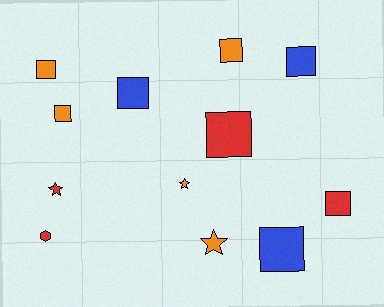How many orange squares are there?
There are 3 orange squares.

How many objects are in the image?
There are 12 objects.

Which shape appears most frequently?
Square, with 8 objects.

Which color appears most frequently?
Orange, with 5 objects.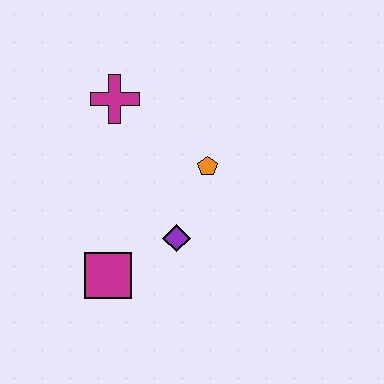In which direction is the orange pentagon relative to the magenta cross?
The orange pentagon is to the right of the magenta cross.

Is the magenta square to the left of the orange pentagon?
Yes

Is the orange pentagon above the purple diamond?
Yes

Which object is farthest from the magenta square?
The magenta cross is farthest from the magenta square.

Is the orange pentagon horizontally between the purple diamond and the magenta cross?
No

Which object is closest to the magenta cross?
The orange pentagon is closest to the magenta cross.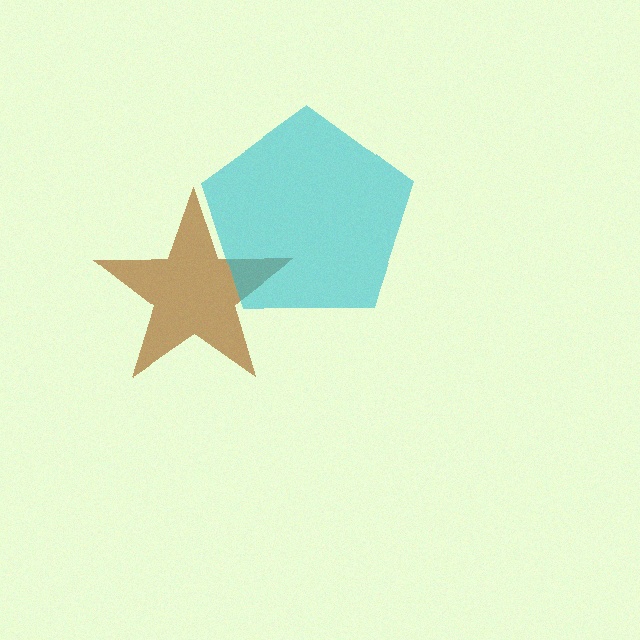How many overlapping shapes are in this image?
There are 2 overlapping shapes in the image.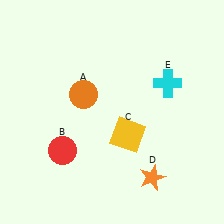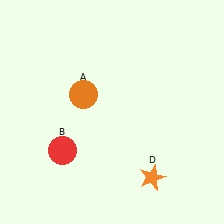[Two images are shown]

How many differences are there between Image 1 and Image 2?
There are 2 differences between the two images.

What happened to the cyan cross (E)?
The cyan cross (E) was removed in Image 2. It was in the top-right area of Image 1.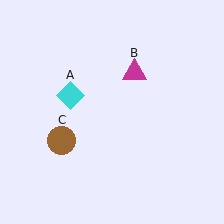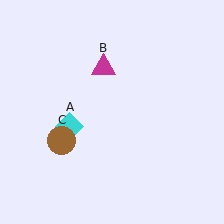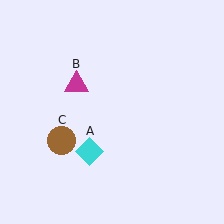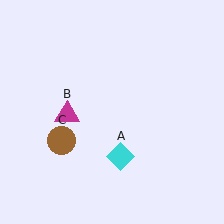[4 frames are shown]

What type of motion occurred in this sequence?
The cyan diamond (object A), magenta triangle (object B) rotated counterclockwise around the center of the scene.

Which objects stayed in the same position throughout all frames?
Brown circle (object C) remained stationary.